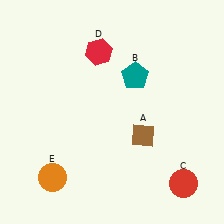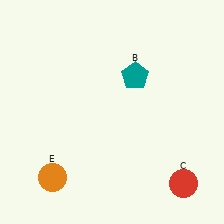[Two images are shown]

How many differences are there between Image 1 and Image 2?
There are 2 differences between the two images.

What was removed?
The brown diamond (A), the red hexagon (D) were removed in Image 2.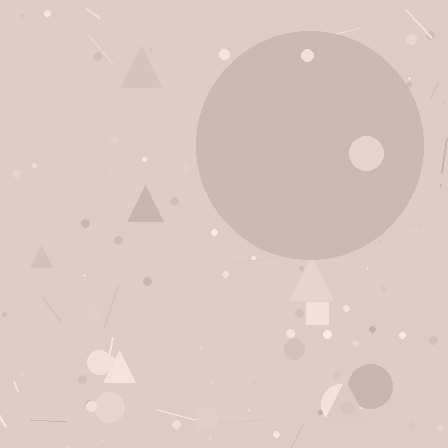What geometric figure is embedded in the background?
A circle is embedded in the background.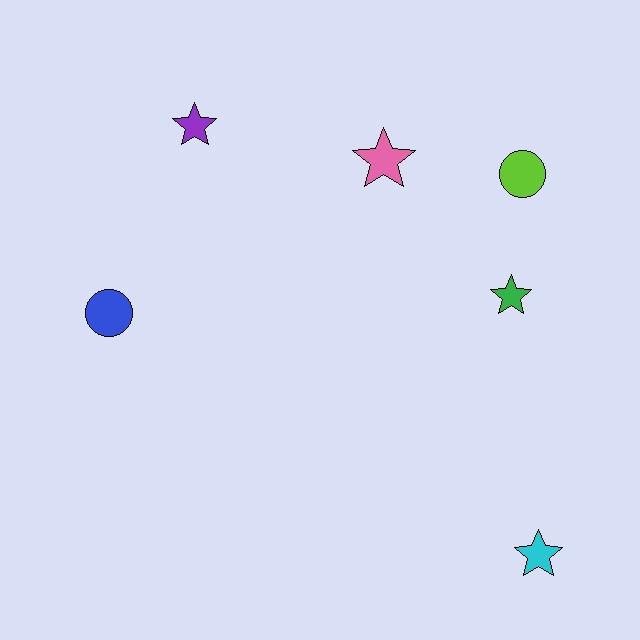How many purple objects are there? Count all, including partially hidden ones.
There is 1 purple object.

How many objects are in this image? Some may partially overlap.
There are 6 objects.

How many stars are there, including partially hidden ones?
There are 4 stars.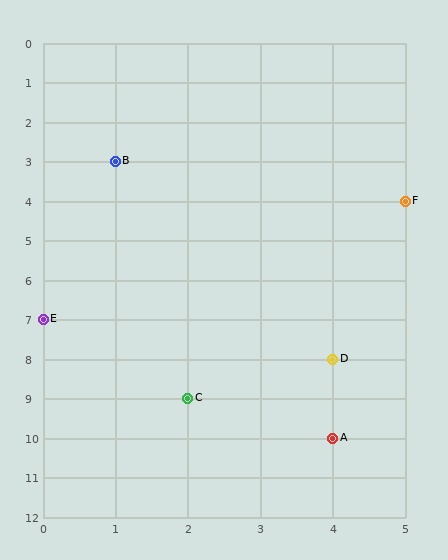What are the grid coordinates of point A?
Point A is at grid coordinates (4, 10).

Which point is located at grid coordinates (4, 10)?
Point A is at (4, 10).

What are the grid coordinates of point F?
Point F is at grid coordinates (5, 4).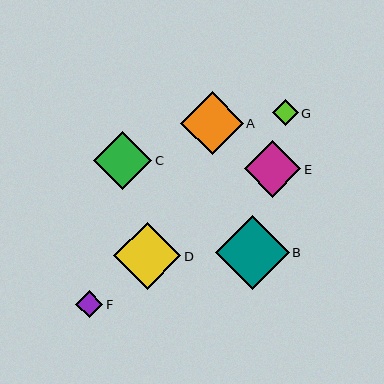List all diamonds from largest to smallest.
From largest to smallest: B, D, A, C, E, F, G.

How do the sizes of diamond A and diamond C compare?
Diamond A and diamond C are approximately the same size.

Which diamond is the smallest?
Diamond G is the smallest with a size of approximately 26 pixels.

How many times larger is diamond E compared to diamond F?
Diamond E is approximately 2.1 times the size of diamond F.